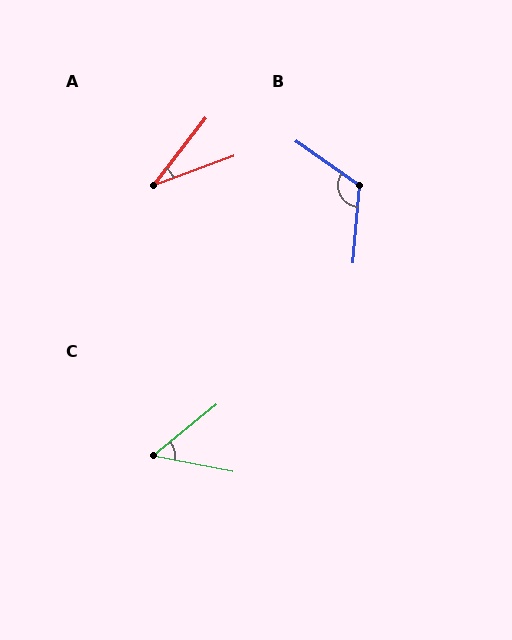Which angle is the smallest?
A, at approximately 32 degrees.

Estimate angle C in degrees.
Approximately 50 degrees.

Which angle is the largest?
B, at approximately 120 degrees.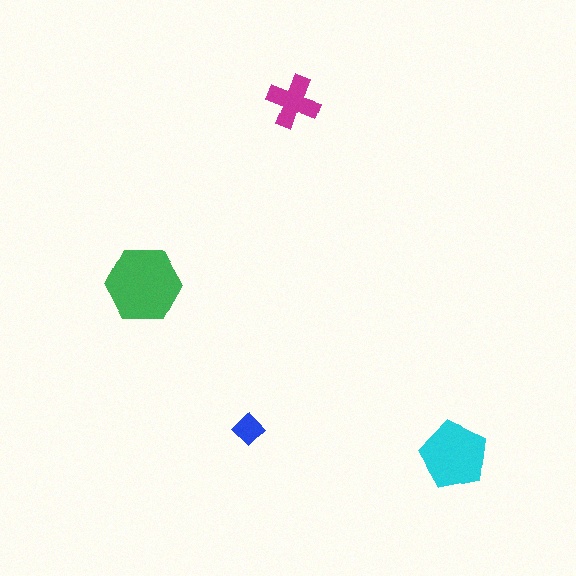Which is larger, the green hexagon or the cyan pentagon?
The green hexagon.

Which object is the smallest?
The blue diamond.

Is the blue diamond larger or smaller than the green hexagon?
Smaller.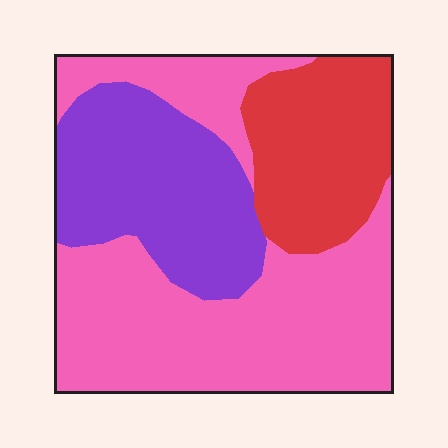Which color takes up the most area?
Pink, at roughly 50%.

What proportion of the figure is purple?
Purple takes up about one quarter (1/4) of the figure.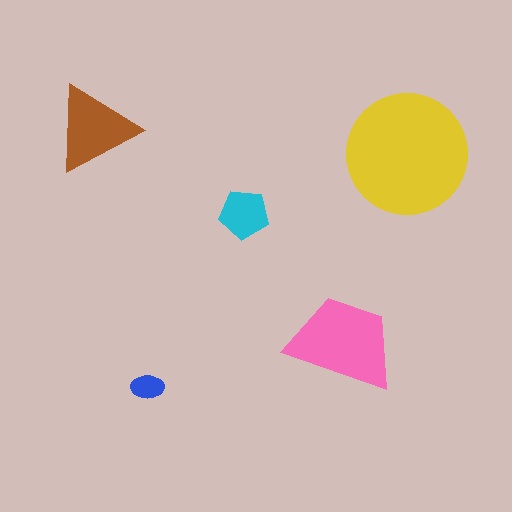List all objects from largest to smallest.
The yellow circle, the pink trapezoid, the brown triangle, the cyan pentagon, the blue ellipse.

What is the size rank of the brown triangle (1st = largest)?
3rd.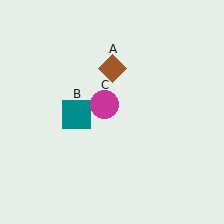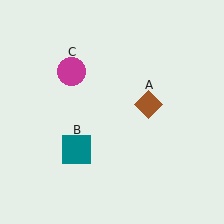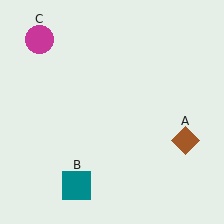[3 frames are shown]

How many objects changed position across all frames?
3 objects changed position: brown diamond (object A), teal square (object B), magenta circle (object C).